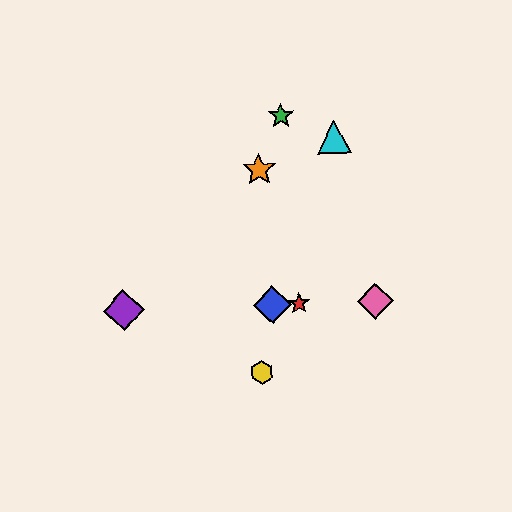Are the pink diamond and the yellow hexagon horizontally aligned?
No, the pink diamond is at y≈301 and the yellow hexagon is at y≈373.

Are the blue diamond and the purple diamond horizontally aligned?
Yes, both are at y≈305.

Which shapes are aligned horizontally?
The red star, the blue diamond, the purple diamond, the pink diamond are aligned horizontally.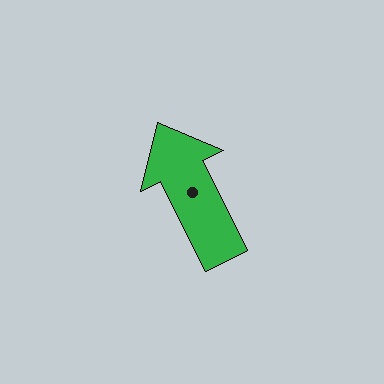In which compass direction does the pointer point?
Northwest.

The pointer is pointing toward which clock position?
Roughly 11 o'clock.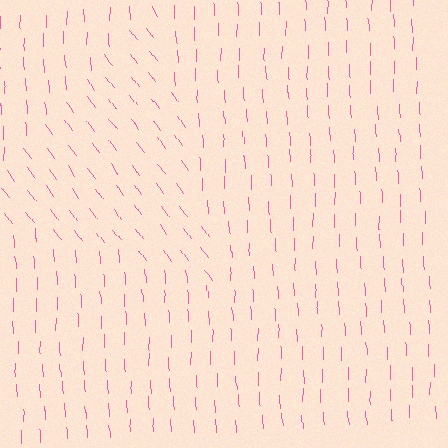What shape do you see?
I see a triangle.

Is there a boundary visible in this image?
Yes, there is a texture boundary formed by a change in line orientation.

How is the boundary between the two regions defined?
The boundary is defined purely by a change in line orientation (approximately 34 degrees difference). All lines are the same color and thickness.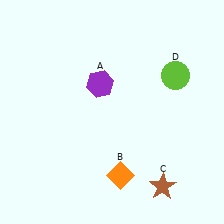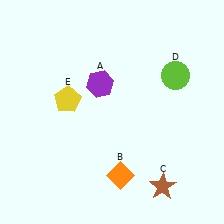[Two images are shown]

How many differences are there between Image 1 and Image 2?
There is 1 difference between the two images.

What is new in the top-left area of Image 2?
A yellow pentagon (E) was added in the top-left area of Image 2.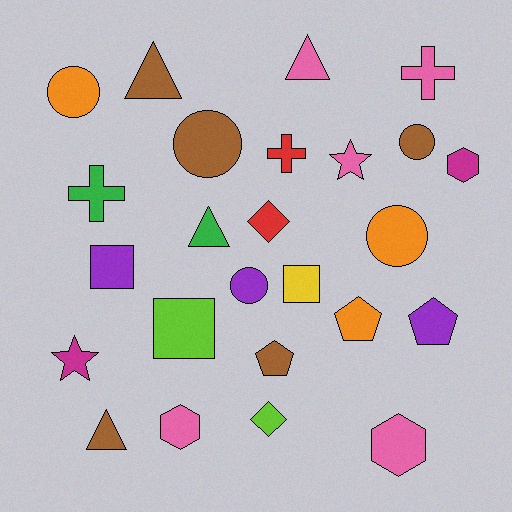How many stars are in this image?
There are 2 stars.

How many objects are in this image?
There are 25 objects.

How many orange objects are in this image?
There are 3 orange objects.